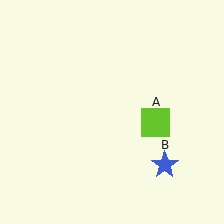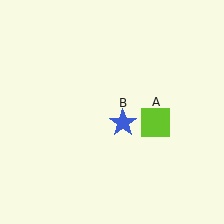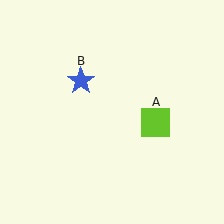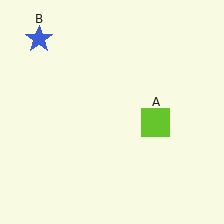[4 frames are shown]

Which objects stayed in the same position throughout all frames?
Lime square (object A) remained stationary.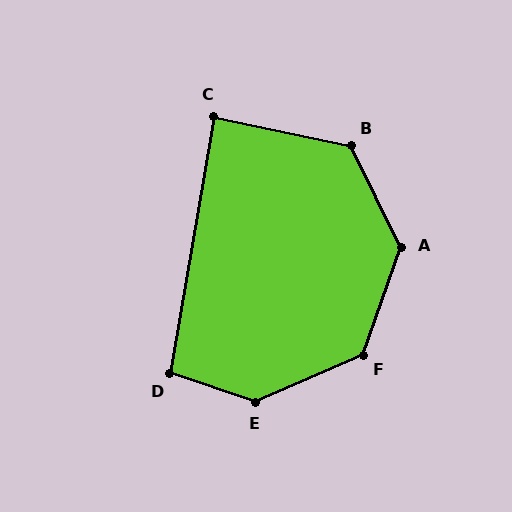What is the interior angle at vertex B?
Approximately 128 degrees (obtuse).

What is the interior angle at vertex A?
Approximately 134 degrees (obtuse).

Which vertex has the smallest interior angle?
C, at approximately 88 degrees.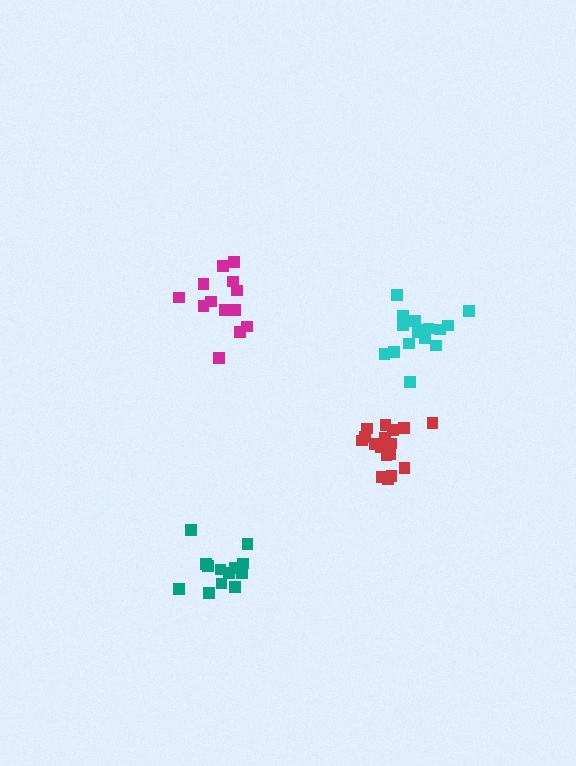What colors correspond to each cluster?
The clusters are colored: teal, red, magenta, cyan.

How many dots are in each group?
Group 1: 14 dots, Group 2: 17 dots, Group 3: 13 dots, Group 4: 16 dots (60 total).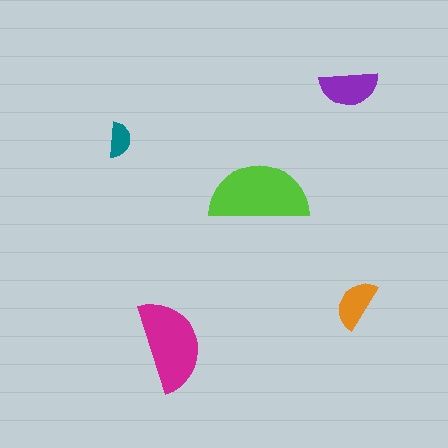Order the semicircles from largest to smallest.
the lime one, the magenta one, the purple one, the orange one, the teal one.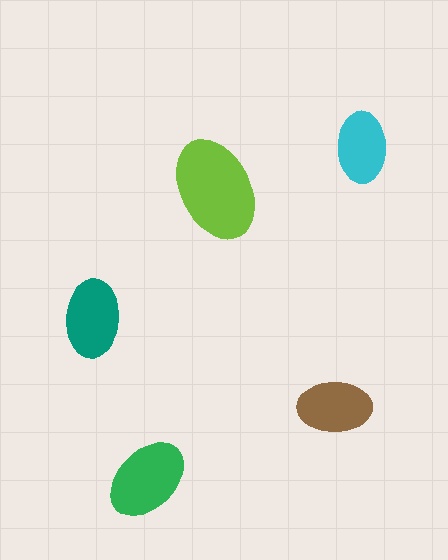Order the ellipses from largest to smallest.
the lime one, the green one, the teal one, the brown one, the cyan one.